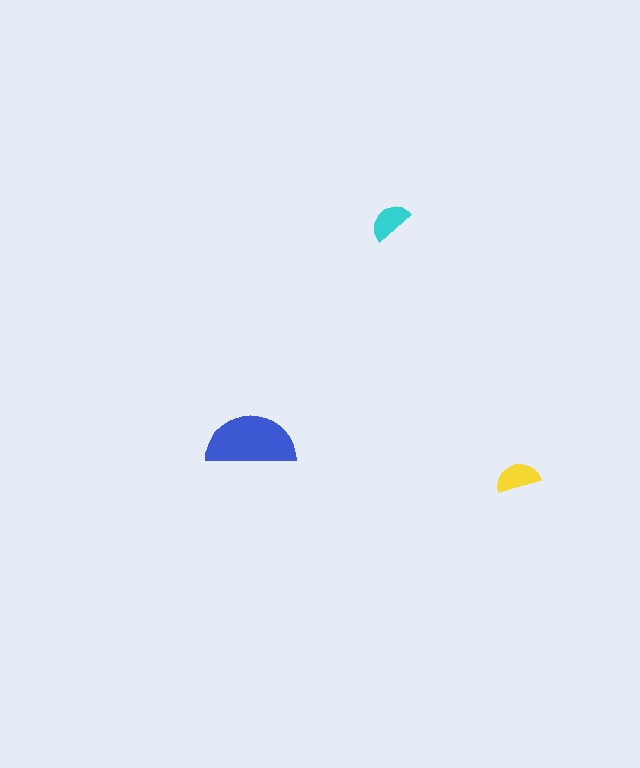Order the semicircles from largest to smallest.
the blue one, the yellow one, the cyan one.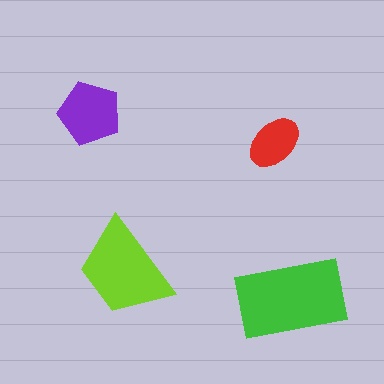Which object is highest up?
The purple pentagon is topmost.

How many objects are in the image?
There are 4 objects in the image.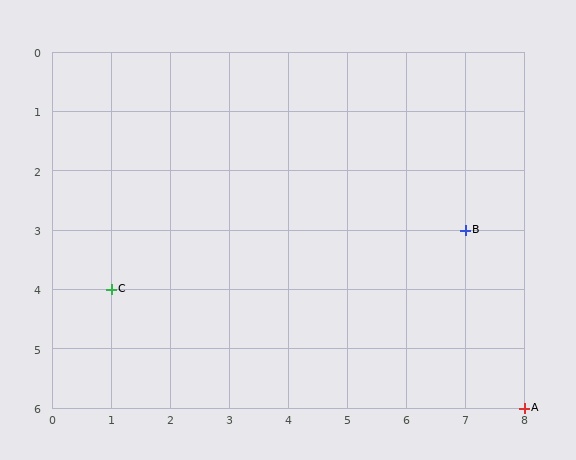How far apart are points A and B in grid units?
Points A and B are 1 column and 3 rows apart (about 3.2 grid units diagonally).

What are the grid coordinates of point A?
Point A is at grid coordinates (8, 6).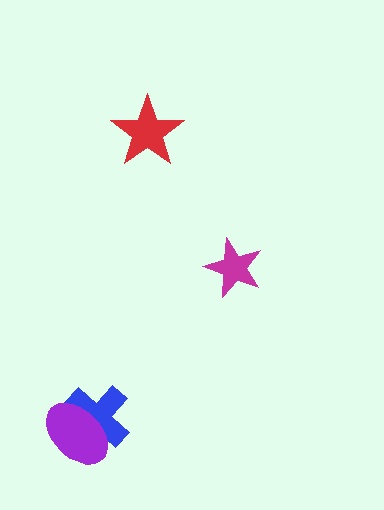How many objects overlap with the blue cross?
1 object overlaps with the blue cross.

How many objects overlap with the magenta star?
0 objects overlap with the magenta star.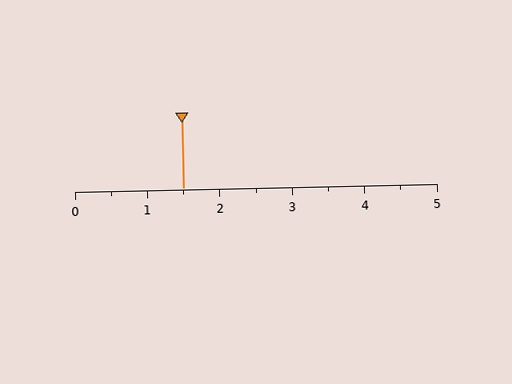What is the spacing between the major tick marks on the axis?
The major ticks are spaced 1 apart.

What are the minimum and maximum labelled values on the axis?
The axis runs from 0 to 5.